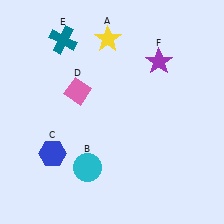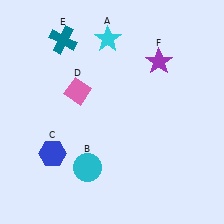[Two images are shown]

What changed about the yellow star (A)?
In Image 1, A is yellow. In Image 2, it changed to cyan.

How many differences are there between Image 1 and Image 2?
There is 1 difference between the two images.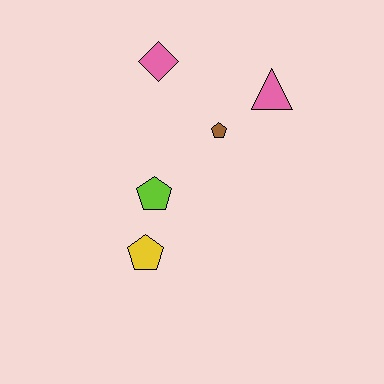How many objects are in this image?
There are 5 objects.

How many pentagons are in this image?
There are 3 pentagons.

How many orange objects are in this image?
There are no orange objects.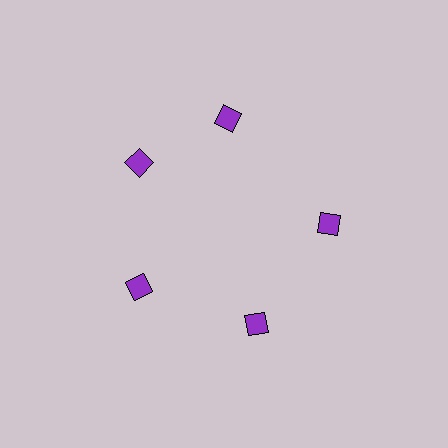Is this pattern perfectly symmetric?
No. The 5 purple diamonds are arranged in a ring, but one element near the 1 o'clock position is rotated out of alignment along the ring, breaking the 5-fold rotational symmetry.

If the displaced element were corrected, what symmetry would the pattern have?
It would have 5-fold rotational symmetry — the pattern would map onto itself every 72 degrees.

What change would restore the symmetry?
The symmetry would be restored by rotating it back into even spacing with its neighbors so that all 5 diamonds sit at equal angles and equal distance from the center.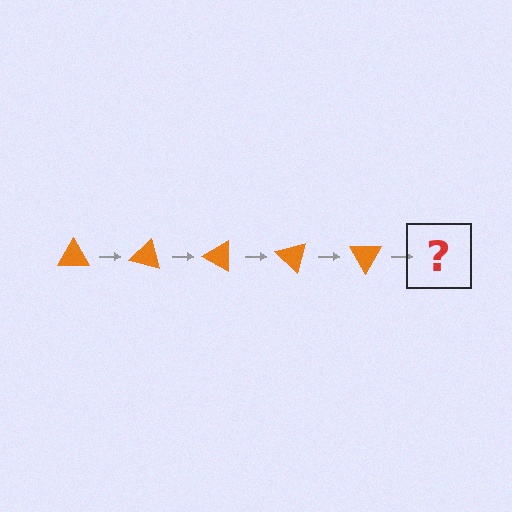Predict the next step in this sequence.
The next step is an orange triangle rotated 75 degrees.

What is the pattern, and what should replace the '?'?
The pattern is that the triangle rotates 15 degrees each step. The '?' should be an orange triangle rotated 75 degrees.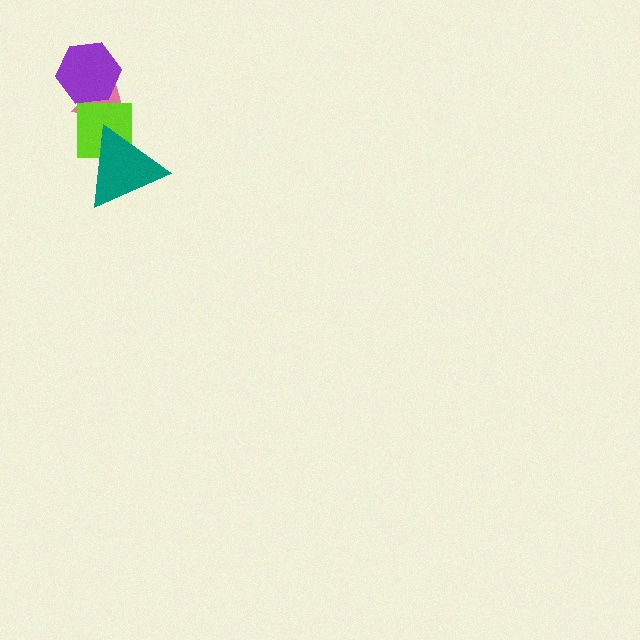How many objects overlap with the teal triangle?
2 objects overlap with the teal triangle.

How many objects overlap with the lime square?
2 objects overlap with the lime square.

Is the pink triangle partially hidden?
Yes, it is partially covered by another shape.